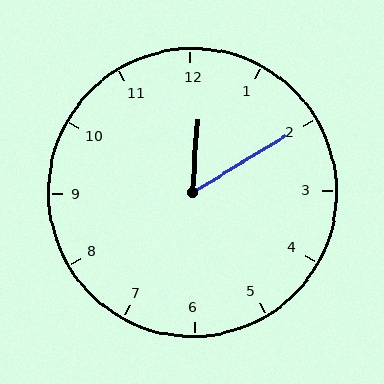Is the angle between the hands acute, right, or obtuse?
It is acute.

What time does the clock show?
12:10.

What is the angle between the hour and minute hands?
Approximately 55 degrees.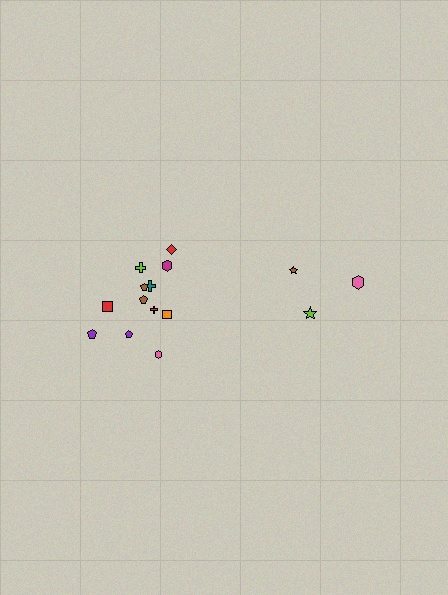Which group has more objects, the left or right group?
The left group.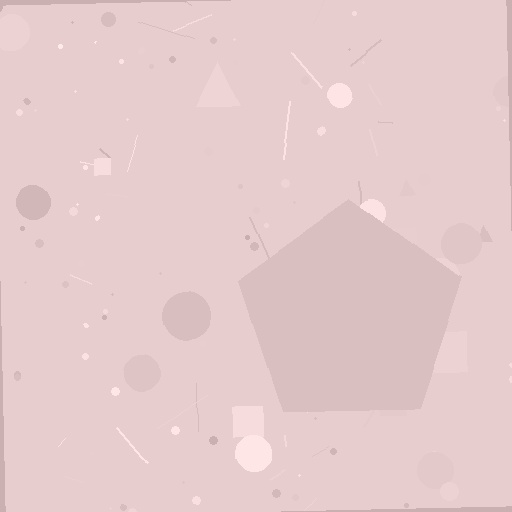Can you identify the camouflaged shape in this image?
The camouflaged shape is a pentagon.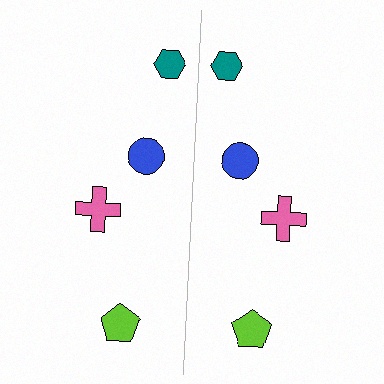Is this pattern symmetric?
Yes, this pattern has bilateral (reflection) symmetry.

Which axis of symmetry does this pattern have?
The pattern has a vertical axis of symmetry running through the center of the image.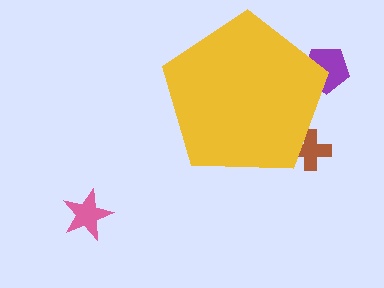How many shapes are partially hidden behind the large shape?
2 shapes are partially hidden.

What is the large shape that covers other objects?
A yellow pentagon.